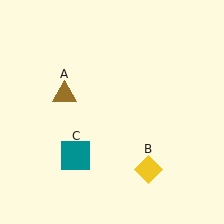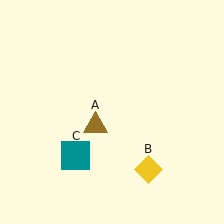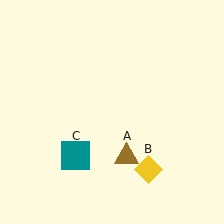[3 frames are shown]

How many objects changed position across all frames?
1 object changed position: brown triangle (object A).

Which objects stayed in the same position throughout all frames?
Yellow diamond (object B) and teal square (object C) remained stationary.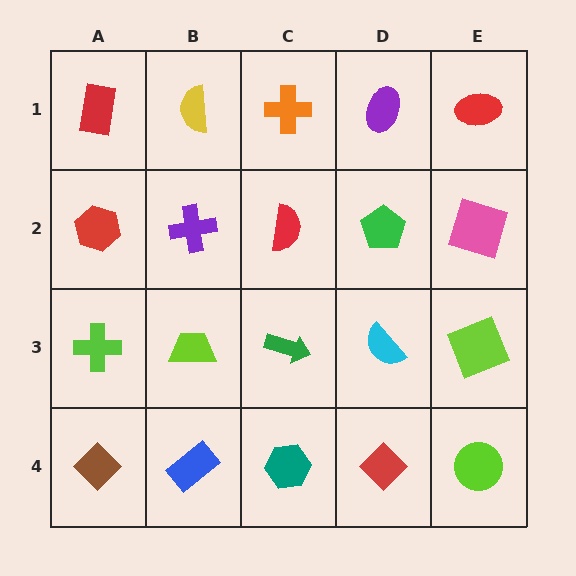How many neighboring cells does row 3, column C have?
4.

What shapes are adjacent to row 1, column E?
A pink square (row 2, column E), a purple ellipse (row 1, column D).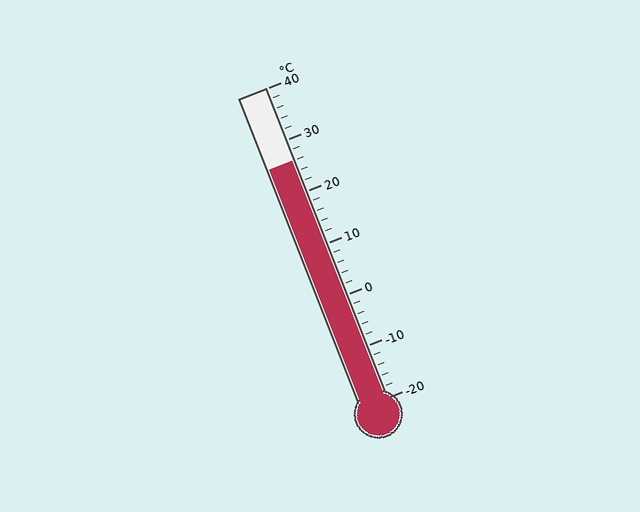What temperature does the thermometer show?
The thermometer shows approximately 26°C.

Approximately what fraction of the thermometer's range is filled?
The thermometer is filled to approximately 75% of its range.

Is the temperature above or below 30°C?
The temperature is below 30°C.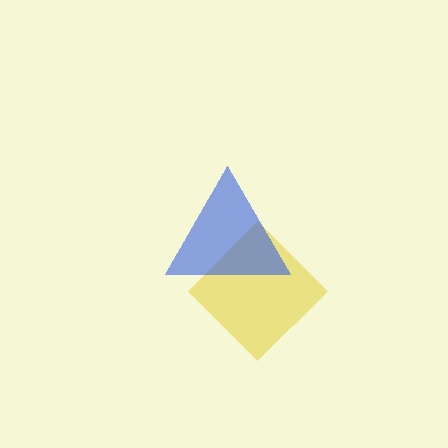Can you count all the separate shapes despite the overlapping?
Yes, there are 2 separate shapes.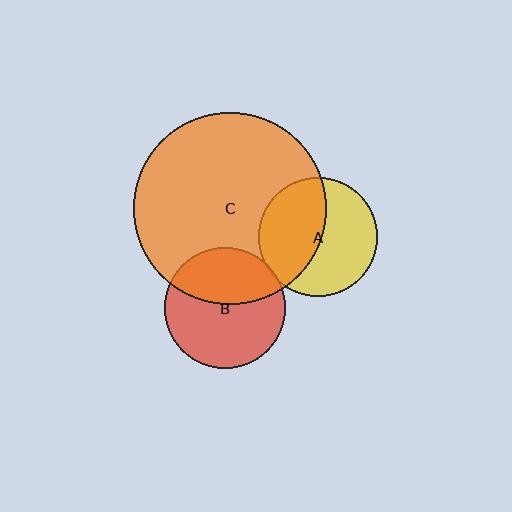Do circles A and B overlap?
Yes.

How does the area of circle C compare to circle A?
Approximately 2.6 times.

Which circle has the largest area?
Circle C (orange).